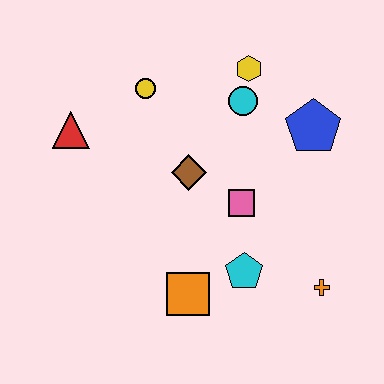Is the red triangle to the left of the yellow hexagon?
Yes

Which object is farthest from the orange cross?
The red triangle is farthest from the orange cross.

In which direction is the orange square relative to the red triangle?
The orange square is below the red triangle.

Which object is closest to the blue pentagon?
The cyan circle is closest to the blue pentagon.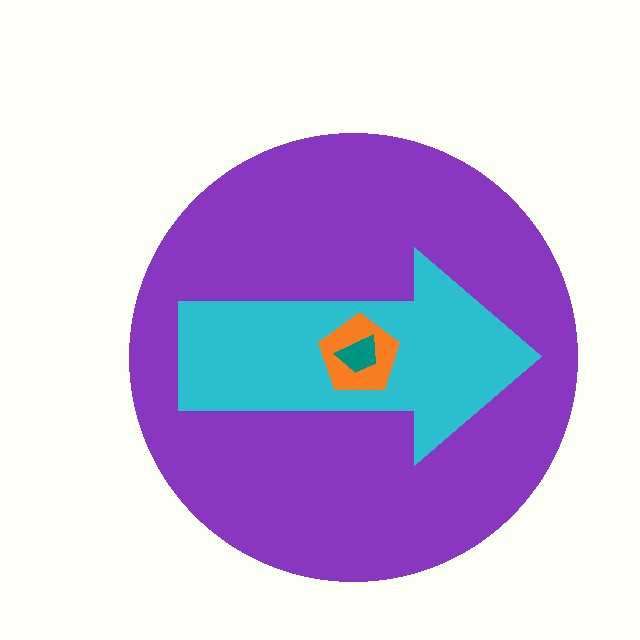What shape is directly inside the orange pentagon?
The teal trapezoid.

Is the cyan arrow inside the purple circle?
Yes.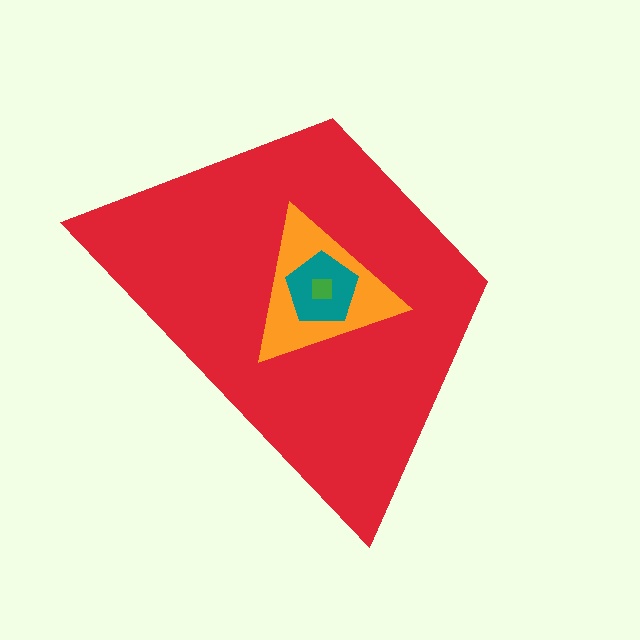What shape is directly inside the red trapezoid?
The orange triangle.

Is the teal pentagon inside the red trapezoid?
Yes.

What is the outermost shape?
The red trapezoid.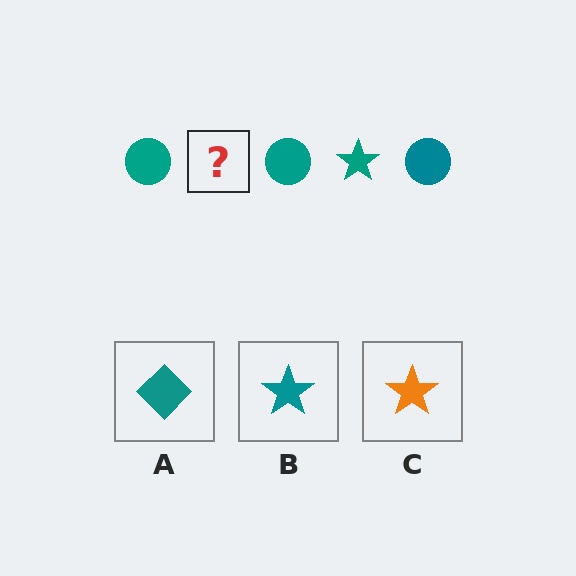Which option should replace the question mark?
Option B.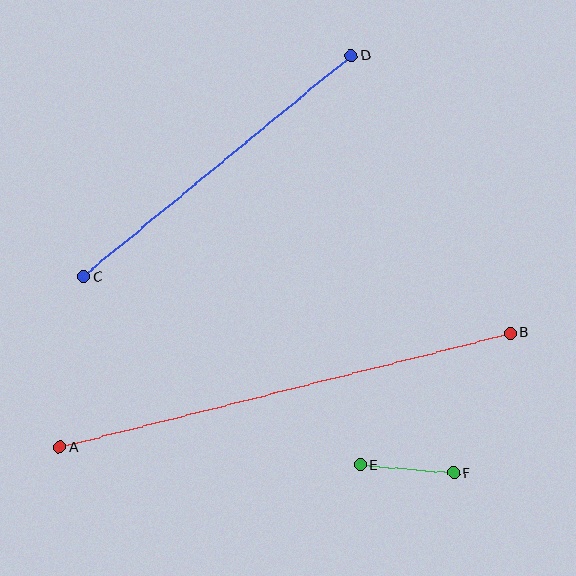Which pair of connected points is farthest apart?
Points A and B are farthest apart.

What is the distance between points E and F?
The distance is approximately 93 pixels.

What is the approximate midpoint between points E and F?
The midpoint is at approximately (407, 469) pixels.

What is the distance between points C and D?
The distance is approximately 347 pixels.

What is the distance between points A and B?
The distance is approximately 465 pixels.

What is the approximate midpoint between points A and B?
The midpoint is at approximately (285, 390) pixels.